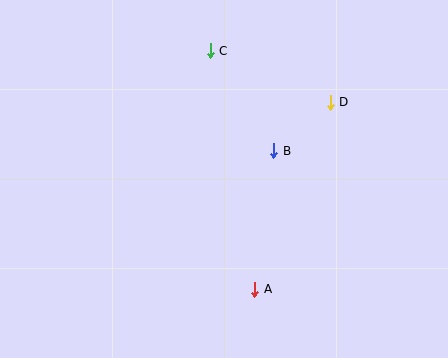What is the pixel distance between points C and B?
The distance between C and B is 119 pixels.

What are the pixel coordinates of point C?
Point C is at (210, 51).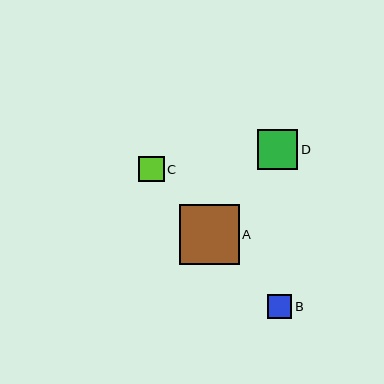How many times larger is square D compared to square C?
Square D is approximately 1.6 times the size of square C.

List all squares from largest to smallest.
From largest to smallest: A, D, C, B.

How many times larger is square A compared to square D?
Square A is approximately 1.5 times the size of square D.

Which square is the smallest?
Square B is the smallest with a size of approximately 24 pixels.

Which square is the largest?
Square A is the largest with a size of approximately 60 pixels.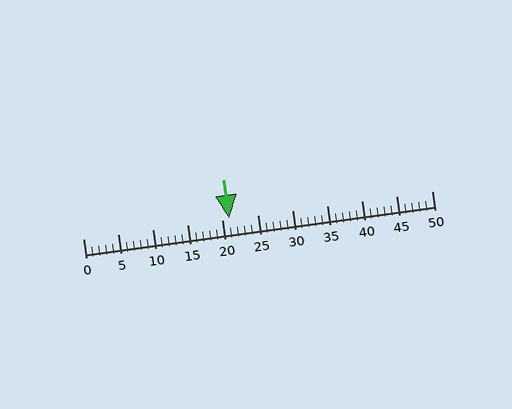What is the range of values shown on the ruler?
The ruler shows values from 0 to 50.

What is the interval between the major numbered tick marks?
The major tick marks are spaced 5 units apart.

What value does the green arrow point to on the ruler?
The green arrow points to approximately 21.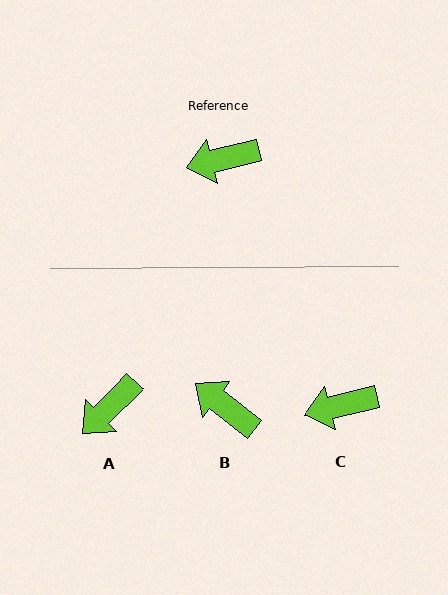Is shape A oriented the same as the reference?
No, it is off by about 30 degrees.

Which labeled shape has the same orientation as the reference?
C.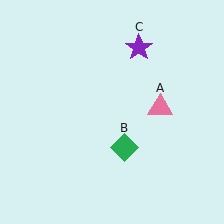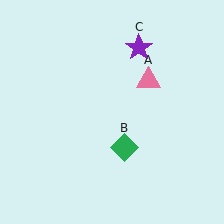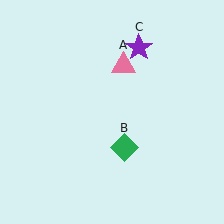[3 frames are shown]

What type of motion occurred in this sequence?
The pink triangle (object A) rotated counterclockwise around the center of the scene.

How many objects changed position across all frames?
1 object changed position: pink triangle (object A).